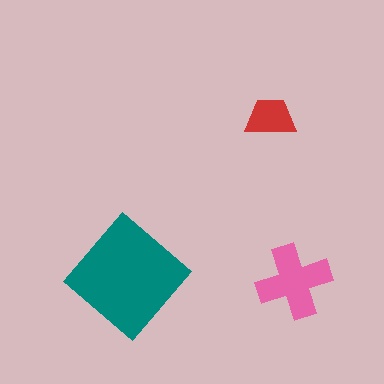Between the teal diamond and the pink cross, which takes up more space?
The teal diamond.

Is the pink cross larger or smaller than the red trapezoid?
Larger.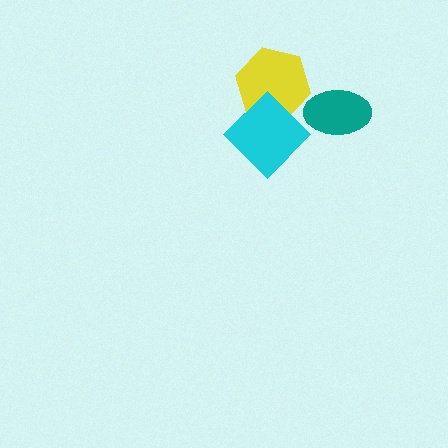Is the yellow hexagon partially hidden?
Yes, it is partially covered by another shape.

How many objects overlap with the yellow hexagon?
1 object overlaps with the yellow hexagon.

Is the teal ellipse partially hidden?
No, no other shape covers it.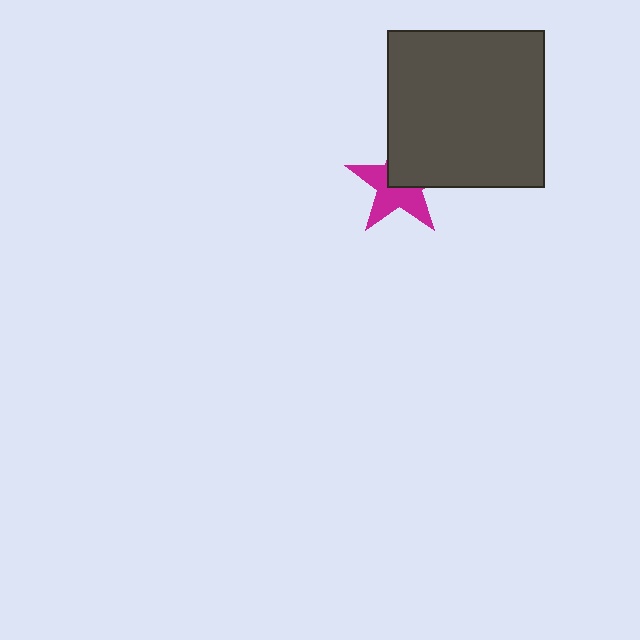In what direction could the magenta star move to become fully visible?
The magenta star could move toward the lower-left. That would shift it out from behind the dark gray square entirely.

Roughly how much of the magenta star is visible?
About half of it is visible (roughly 56%).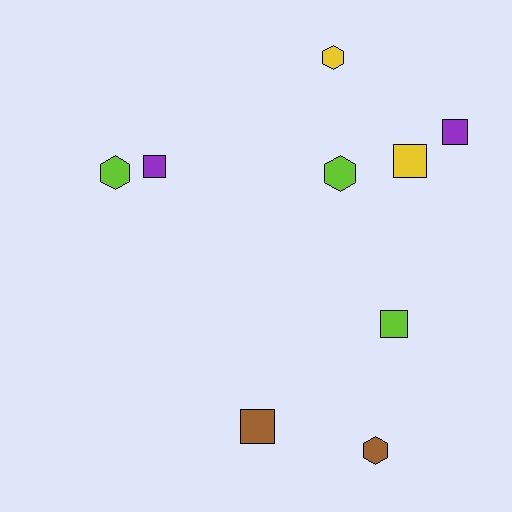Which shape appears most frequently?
Square, with 5 objects.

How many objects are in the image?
There are 9 objects.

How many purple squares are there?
There are 2 purple squares.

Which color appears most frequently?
Lime, with 3 objects.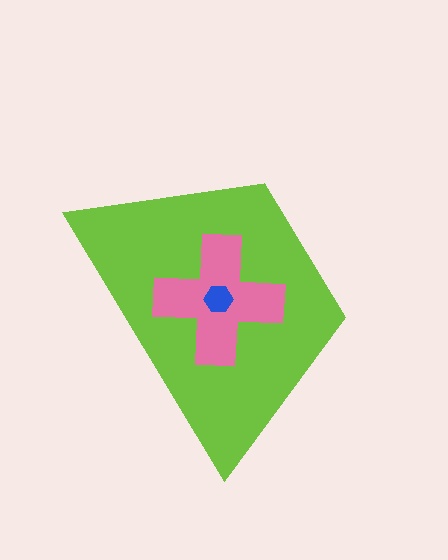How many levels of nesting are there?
3.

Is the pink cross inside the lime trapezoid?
Yes.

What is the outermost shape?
The lime trapezoid.